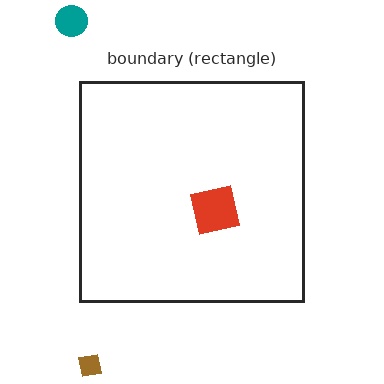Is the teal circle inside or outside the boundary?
Outside.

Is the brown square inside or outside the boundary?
Outside.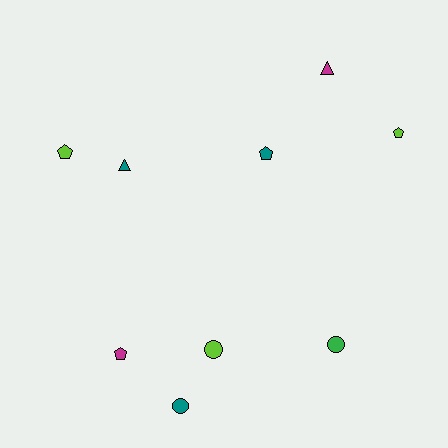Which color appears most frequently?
Lime, with 3 objects.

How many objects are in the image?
There are 9 objects.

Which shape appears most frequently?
Pentagon, with 4 objects.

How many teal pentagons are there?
There is 1 teal pentagon.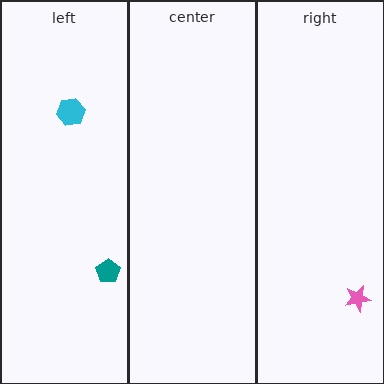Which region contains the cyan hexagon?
The left region.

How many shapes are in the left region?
2.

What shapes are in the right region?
The pink star.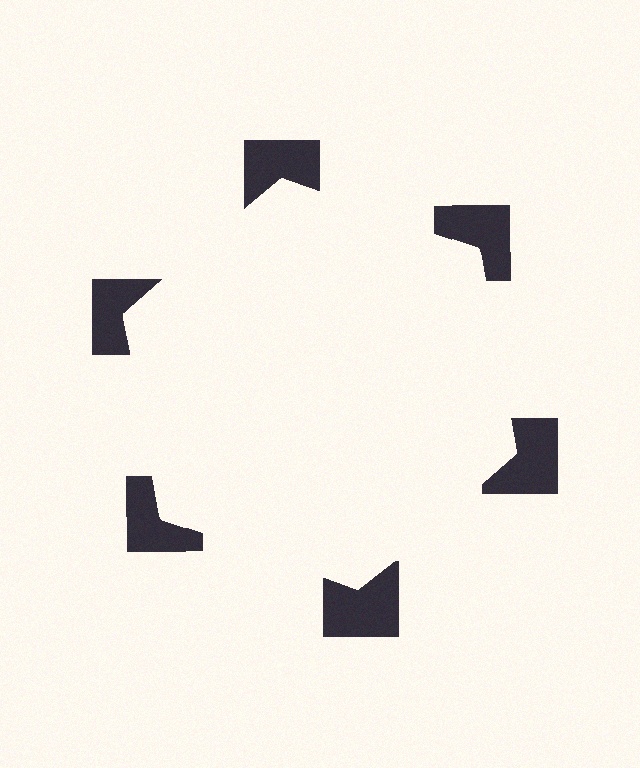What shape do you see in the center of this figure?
An illusory hexagon — its edges are inferred from the aligned wedge cuts in the notched squares, not physically drawn.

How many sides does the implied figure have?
6 sides.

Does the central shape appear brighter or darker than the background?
It typically appears slightly brighter than the background, even though no actual brightness change is drawn.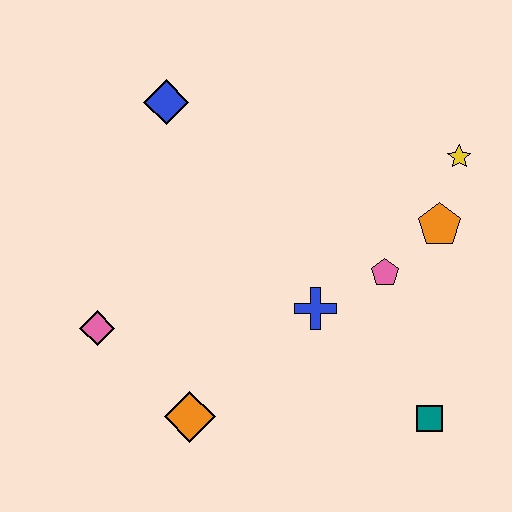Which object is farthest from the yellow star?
The pink diamond is farthest from the yellow star.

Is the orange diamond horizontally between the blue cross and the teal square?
No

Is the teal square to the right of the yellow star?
No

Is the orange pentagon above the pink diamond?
Yes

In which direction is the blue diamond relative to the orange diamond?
The blue diamond is above the orange diamond.